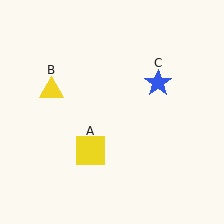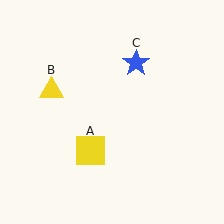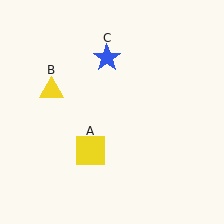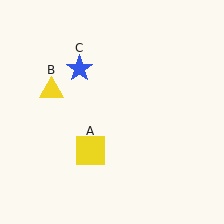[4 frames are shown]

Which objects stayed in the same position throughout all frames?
Yellow square (object A) and yellow triangle (object B) remained stationary.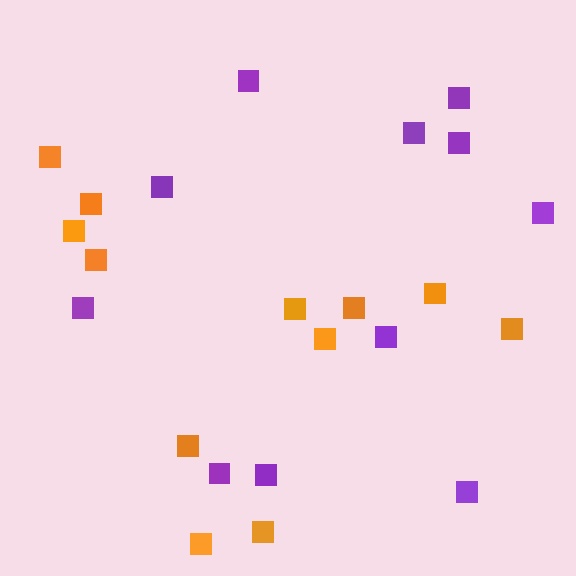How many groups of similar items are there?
There are 2 groups: one group of orange squares (12) and one group of purple squares (11).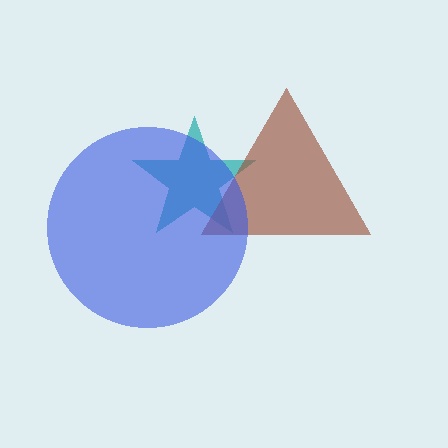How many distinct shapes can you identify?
There are 3 distinct shapes: a teal star, a brown triangle, a blue circle.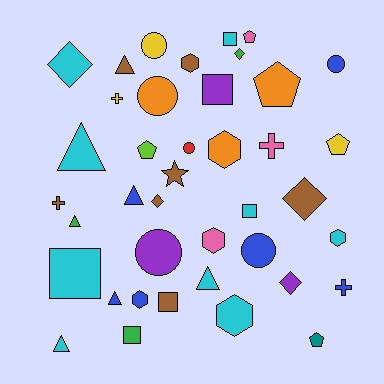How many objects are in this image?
There are 40 objects.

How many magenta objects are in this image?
There are no magenta objects.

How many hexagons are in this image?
There are 6 hexagons.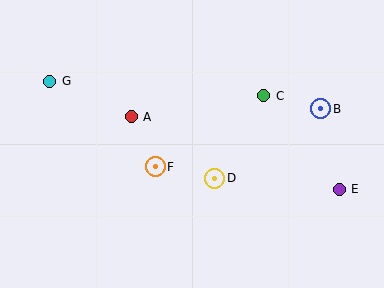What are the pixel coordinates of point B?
Point B is at (321, 109).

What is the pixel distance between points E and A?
The distance between E and A is 221 pixels.